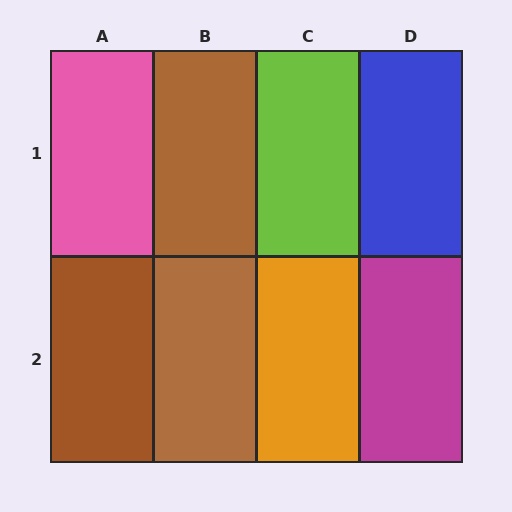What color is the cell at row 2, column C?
Orange.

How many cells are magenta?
1 cell is magenta.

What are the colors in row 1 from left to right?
Pink, brown, lime, blue.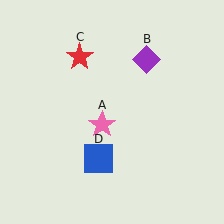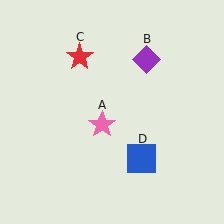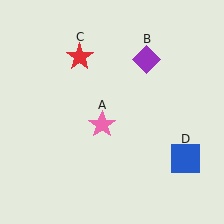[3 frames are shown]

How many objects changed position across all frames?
1 object changed position: blue square (object D).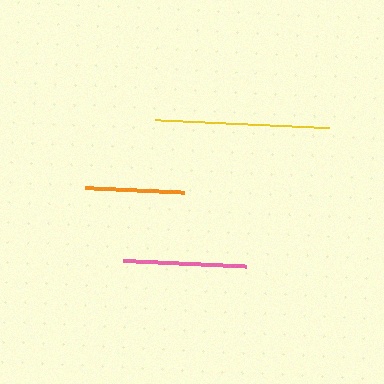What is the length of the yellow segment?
The yellow segment is approximately 174 pixels long.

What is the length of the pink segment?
The pink segment is approximately 124 pixels long.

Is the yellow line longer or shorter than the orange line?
The yellow line is longer than the orange line.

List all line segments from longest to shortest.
From longest to shortest: yellow, pink, orange.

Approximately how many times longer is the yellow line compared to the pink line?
The yellow line is approximately 1.4 times the length of the pink line.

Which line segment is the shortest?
The orange line is the shortest at approximately 100 pixels.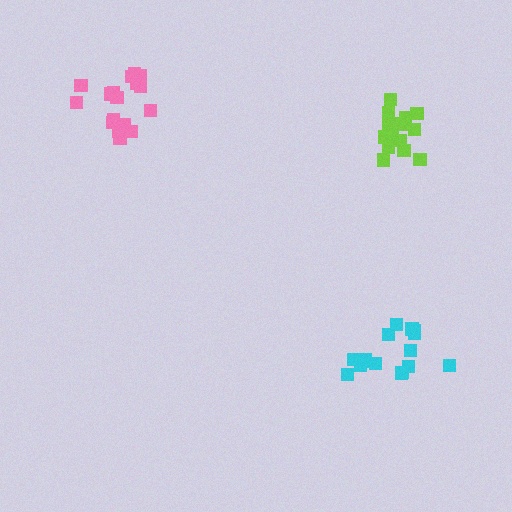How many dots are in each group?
Group 1: 16 dots, Group 2: 18 dots, Group 3: 17 dots (51 total).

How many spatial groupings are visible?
There are 3 spatial groupings.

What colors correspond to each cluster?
The clusters are colored: cyan, pink, lime.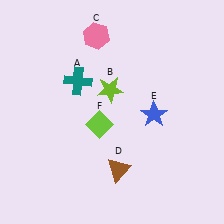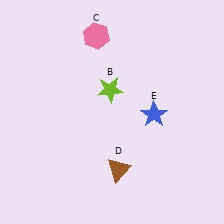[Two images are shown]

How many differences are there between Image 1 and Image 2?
There are 2 differences between the two images.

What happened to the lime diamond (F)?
The lime diamond (F) was removed in Image 2. It was in the bottom-left area of Image 1.